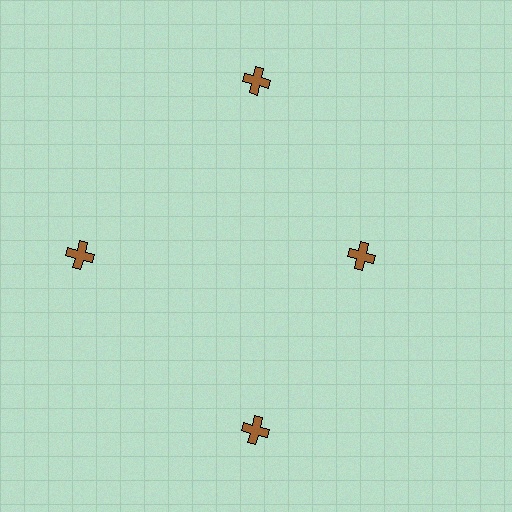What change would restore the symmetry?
The symmetry would be restored by moving it outward, back onto the ring so that all 4 crosses sit at equal angles and equal distance from the center.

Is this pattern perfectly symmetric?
No. The 4 brown crosses are arranged in a ring, but one element near the 3 o'clock position is pulled inward toward the center, breaking the 4-fold rotational symmetry.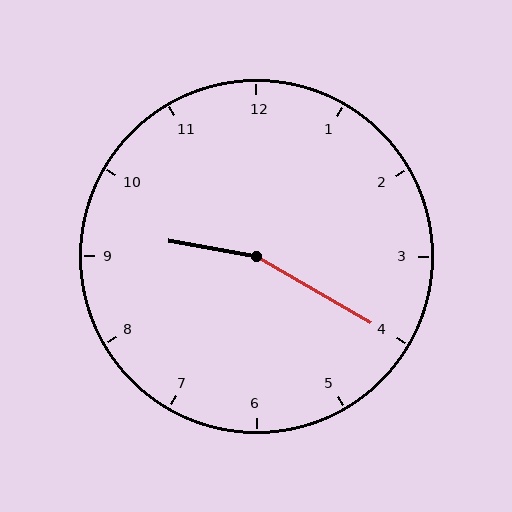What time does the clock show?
9:20.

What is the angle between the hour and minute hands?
Approximately 160 degrees.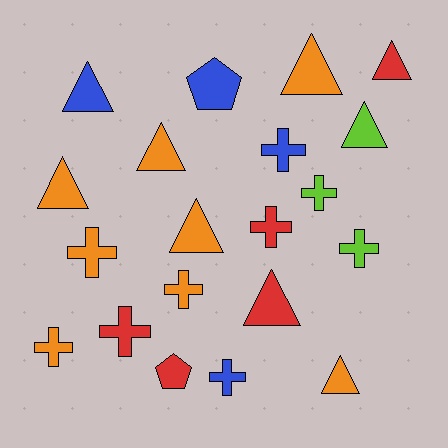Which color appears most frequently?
Orange, with 8 objects.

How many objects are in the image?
There are 20 objects.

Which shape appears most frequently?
Cross, with 9 objects.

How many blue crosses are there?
There are 2 blue crosses.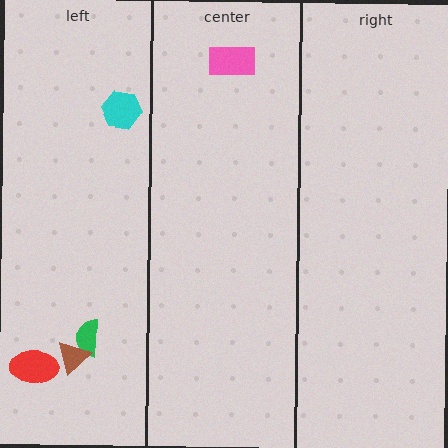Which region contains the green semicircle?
The left region.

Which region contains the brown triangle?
The left region.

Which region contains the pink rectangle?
The center region.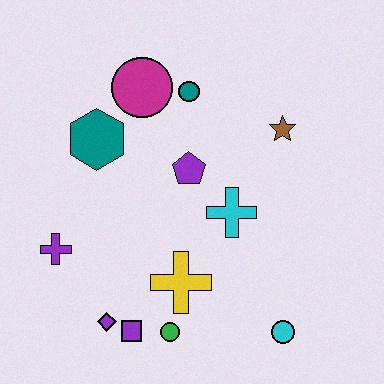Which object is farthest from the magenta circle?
The cyan circle is farthest from the magenta circle.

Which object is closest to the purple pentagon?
The cyan cross is closest to the purple pentagon.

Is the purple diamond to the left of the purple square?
Yes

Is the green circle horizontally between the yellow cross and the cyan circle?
No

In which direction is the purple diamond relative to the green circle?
The purple diamond is to the left of the green circle.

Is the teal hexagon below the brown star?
Yes